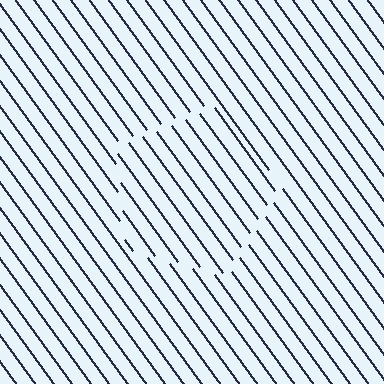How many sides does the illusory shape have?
5 sides — the line-ends trace a pentagon.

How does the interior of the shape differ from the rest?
The interior of the shape contains the same grating, shifted by half a period — the contour is defined by the phase discontinuity where line-ends from the inner and outer gratings abut.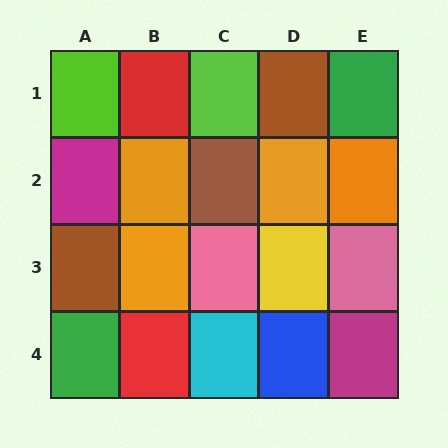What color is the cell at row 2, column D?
Orange.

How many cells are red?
2 cells are red.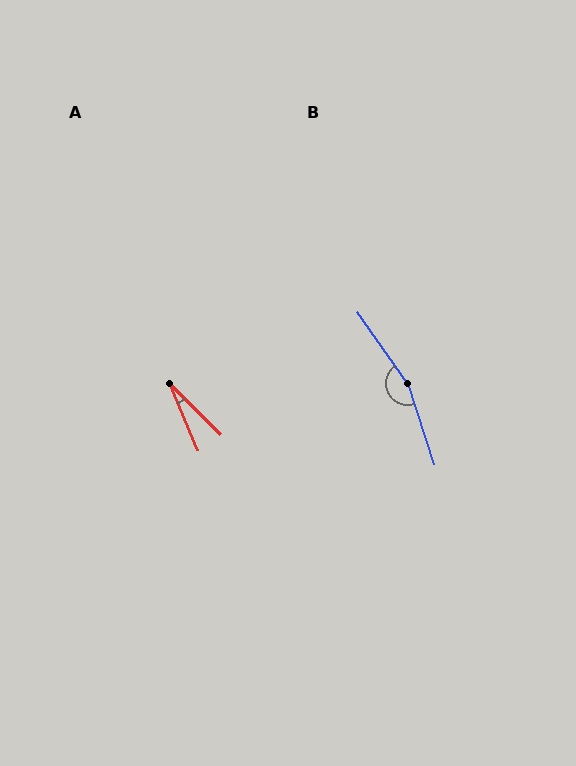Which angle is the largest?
B, at approximately 163 degrees.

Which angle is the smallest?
A, at approximately 22 degrees.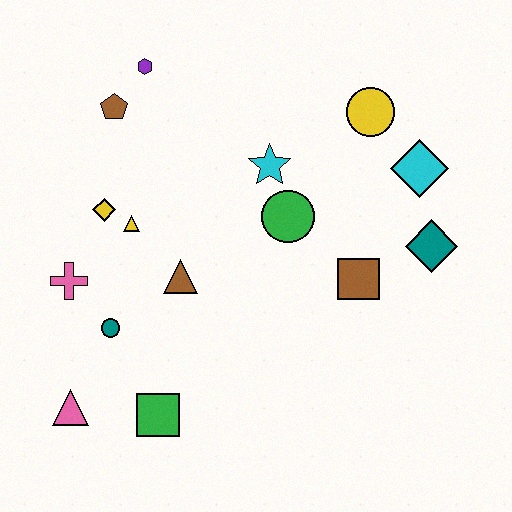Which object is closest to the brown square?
The teal diamond is closest to the brown square.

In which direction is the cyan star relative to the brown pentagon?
The cyan star is to the right of the brown pentagon.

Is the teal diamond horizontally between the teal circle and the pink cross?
No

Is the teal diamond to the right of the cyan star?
Yes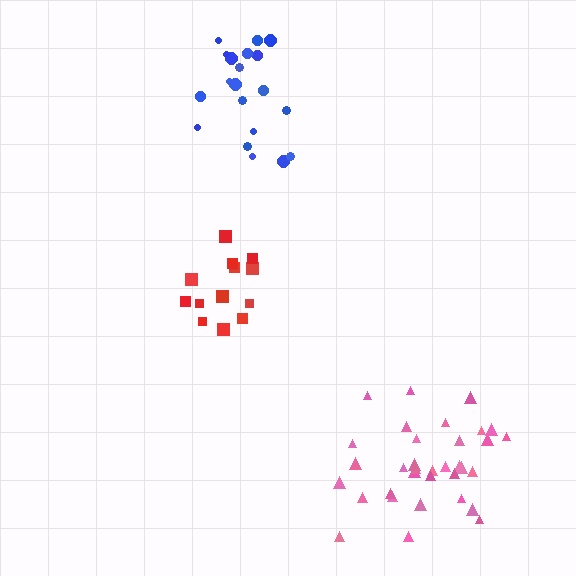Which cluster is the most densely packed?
Red.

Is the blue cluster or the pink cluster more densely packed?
Blue.